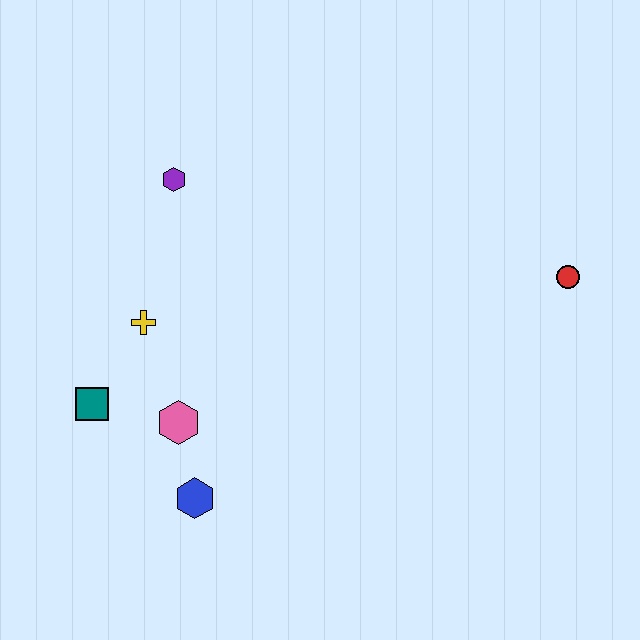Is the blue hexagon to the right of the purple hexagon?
Yes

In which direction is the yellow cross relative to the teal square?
The yellow cross is above the teal square.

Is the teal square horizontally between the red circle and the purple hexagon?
No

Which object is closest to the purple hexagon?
The yellow cross is closest to the purple hexagon.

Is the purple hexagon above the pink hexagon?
Yes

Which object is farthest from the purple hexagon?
The red circle is farthest from the purple hexagon.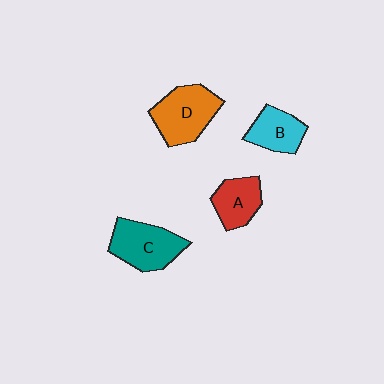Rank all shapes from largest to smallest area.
From largest to smallest: D (orange), C (teal), B (cyan), A (red).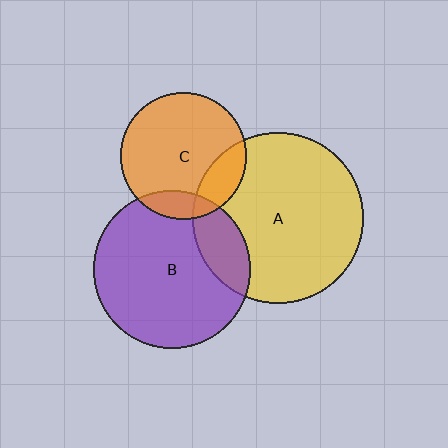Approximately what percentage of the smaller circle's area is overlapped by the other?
Approximately 20%.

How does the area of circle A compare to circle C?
Approximately 1.8 times.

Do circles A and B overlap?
Yes.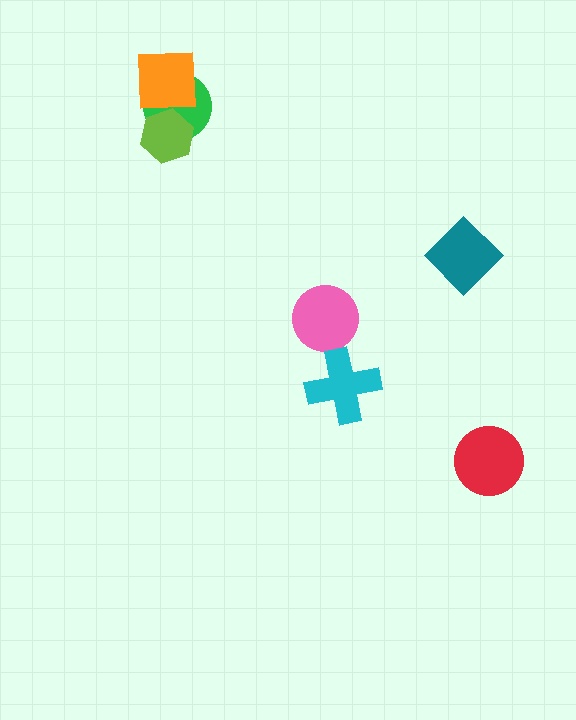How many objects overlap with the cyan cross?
0 objects overlap with the cyan cross.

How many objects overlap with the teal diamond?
0 objects overlap with the teal diamond.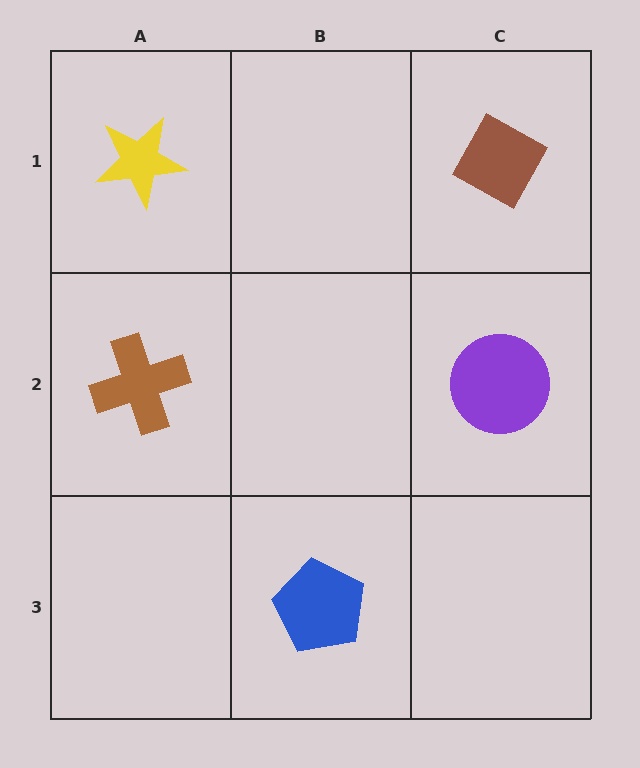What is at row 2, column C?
A purple circle.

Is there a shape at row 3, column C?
No, that cell is empty.